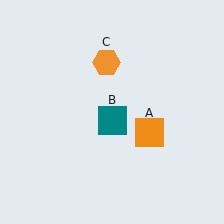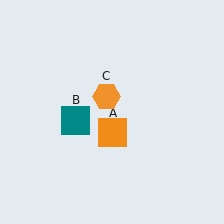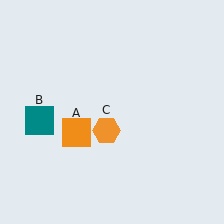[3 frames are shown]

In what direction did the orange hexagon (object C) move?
The orange hexagon (object C) moved down.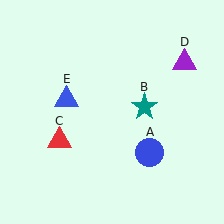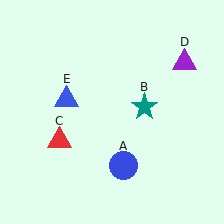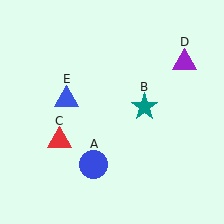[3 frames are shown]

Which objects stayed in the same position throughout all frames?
Teal star (object B) and red triangle (object C) and purple triangle (object D) and blue triangle (object E) remained stationary.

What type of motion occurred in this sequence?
The blue circle (object A) rotated clockwise around the center of the scene.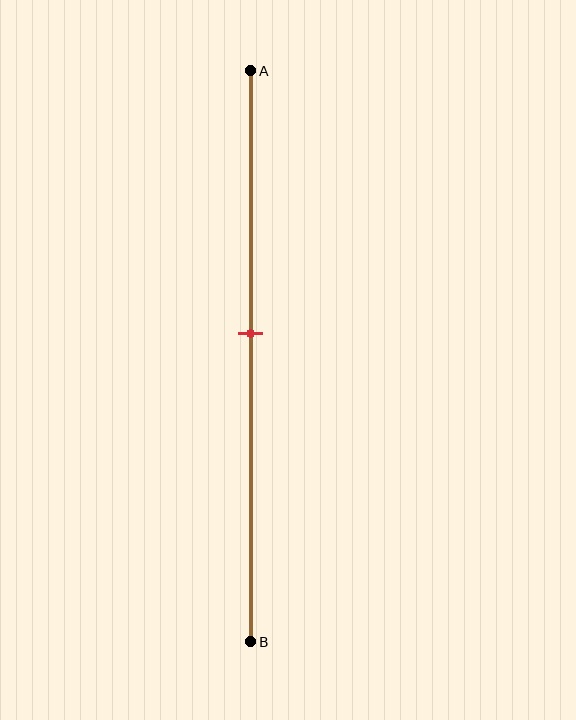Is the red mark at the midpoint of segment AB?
No, the mark is at about 45% from A, not at the 50% midpoint.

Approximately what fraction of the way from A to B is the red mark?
The red mark is approximately 45% of the way from A to B.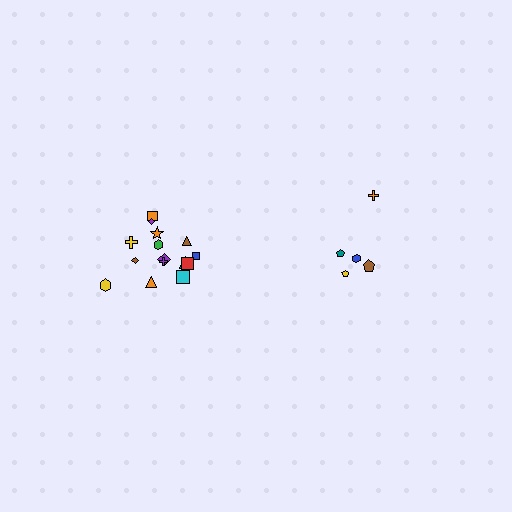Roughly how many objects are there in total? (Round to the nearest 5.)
Roughly 20 objects in total.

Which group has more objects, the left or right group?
The left group.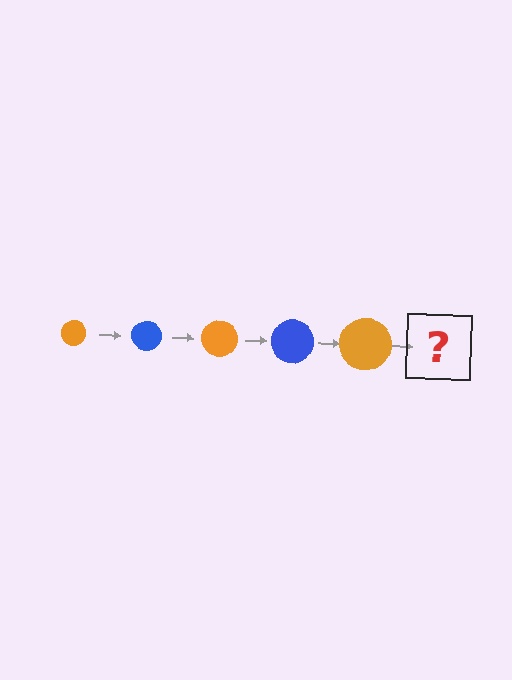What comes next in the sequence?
The next element should be a blue circle, larger than the previous one.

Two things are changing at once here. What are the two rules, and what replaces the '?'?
The two rules are that the circle grows larger each step and the color cycles through orange and blue. The '?' should be a blue circle, larger than the previous one.